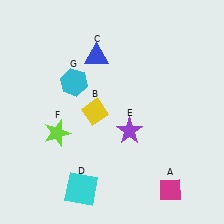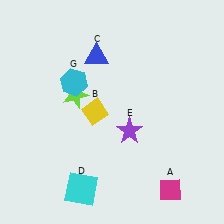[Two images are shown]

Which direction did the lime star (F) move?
The lime star (F) moved up.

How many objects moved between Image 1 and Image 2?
1 object moved between the two images.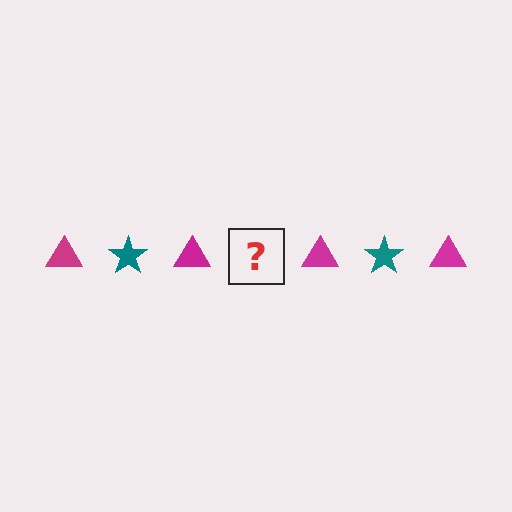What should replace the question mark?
The question mark should be replaced with a teal star.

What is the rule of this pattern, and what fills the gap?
The rule is that the pattern alternates between magenta triangle and teal star. The gap should be filled with a teal star.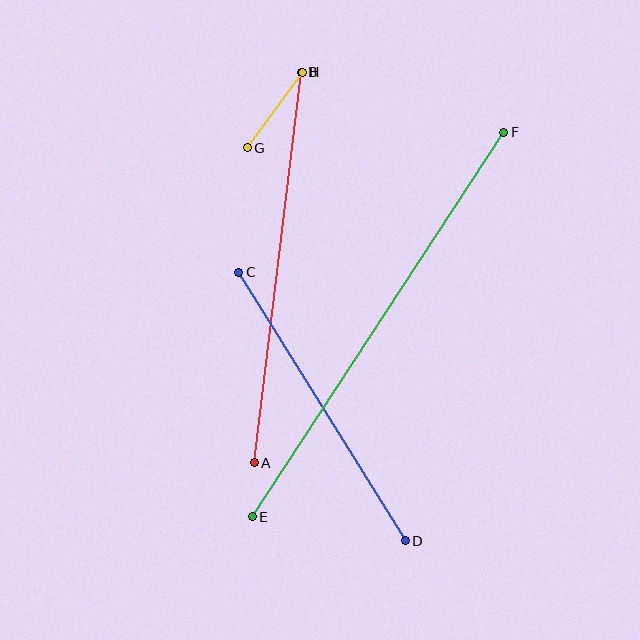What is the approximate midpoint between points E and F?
The midpoint is at approximately (378, 324) pixels.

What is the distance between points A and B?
The distance is approximately 393 pixels.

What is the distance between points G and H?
The distance is approximately 93 pixels.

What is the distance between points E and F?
The distance is approximately 460 pixels.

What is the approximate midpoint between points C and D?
The midpoint is at approximately (322, 406) pixels.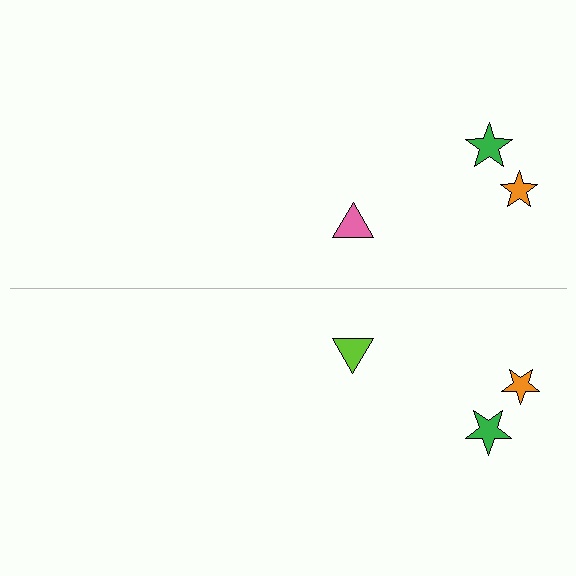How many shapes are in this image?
There are 6 shapes in this image.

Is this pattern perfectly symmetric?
No, the pattern is not perfectly symmetric. The lime triangle on the bottom side breaks the symmetry — its mirror counterpart is pink.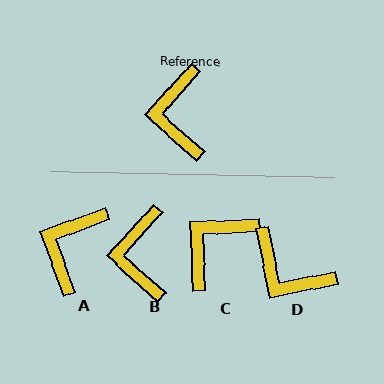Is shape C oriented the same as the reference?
No, it is off by about 46 degrees.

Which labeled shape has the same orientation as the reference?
B.